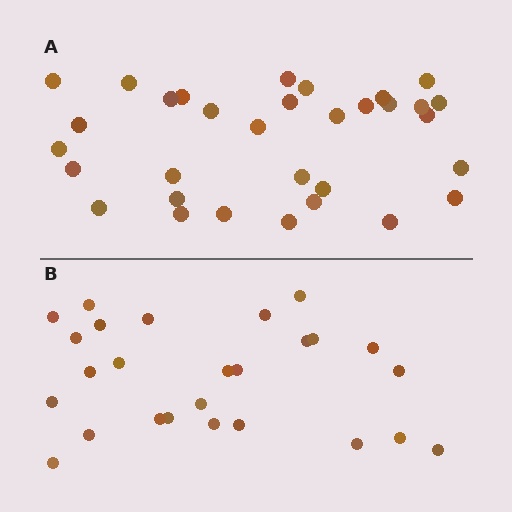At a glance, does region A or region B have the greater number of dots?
Region A (the top region) has more dots.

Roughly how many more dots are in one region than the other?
Region A has about 6 more dots than region B.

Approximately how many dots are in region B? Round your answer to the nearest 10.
About 30 dots. (The exact count is 26, which rounds to 30.)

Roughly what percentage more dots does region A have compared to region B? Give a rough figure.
About 25% more.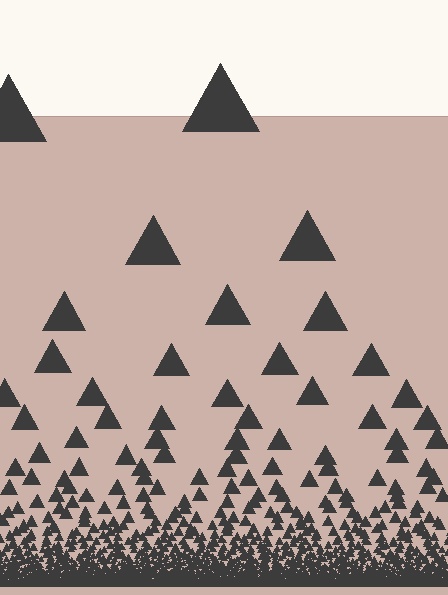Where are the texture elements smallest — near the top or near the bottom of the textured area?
Near the bottom.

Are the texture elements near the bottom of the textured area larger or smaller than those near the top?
Smaller. The gradient is inverted — elements near the bottom are smaller and denser.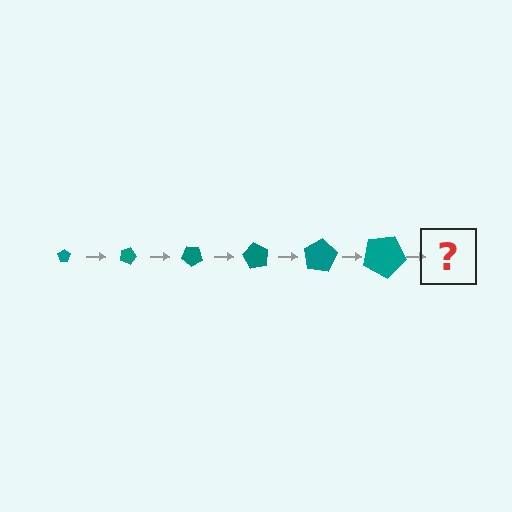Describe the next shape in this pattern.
It should be a pentagon, larger than the previous one and rotated 120 degrees from the start.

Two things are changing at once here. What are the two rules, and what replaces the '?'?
The two rules are that the pentagon grows larger each step and it rotates 20 degrees each step. The '?' should be a pentagon, larger than the previous one and rotated 120 degrees from the start.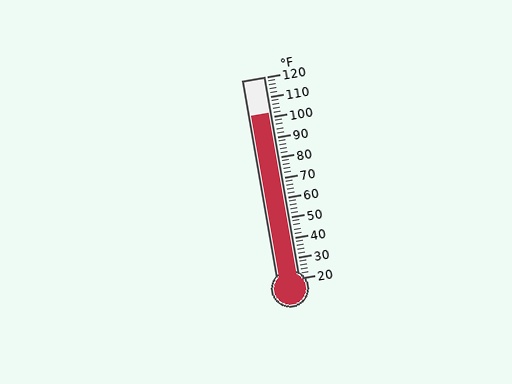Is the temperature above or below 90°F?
The temperature is above 90°F.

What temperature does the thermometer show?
The thermometer shows approximately 102°F.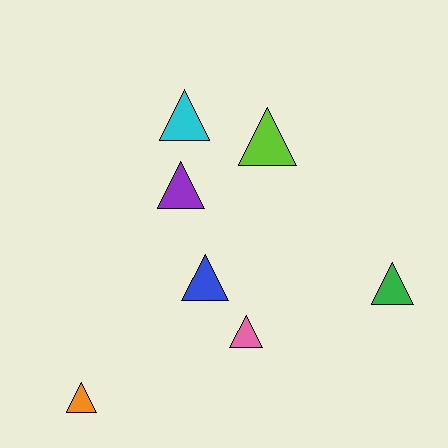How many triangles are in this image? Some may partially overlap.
There are 7 triangles.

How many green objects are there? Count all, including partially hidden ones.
There is 1 green object.